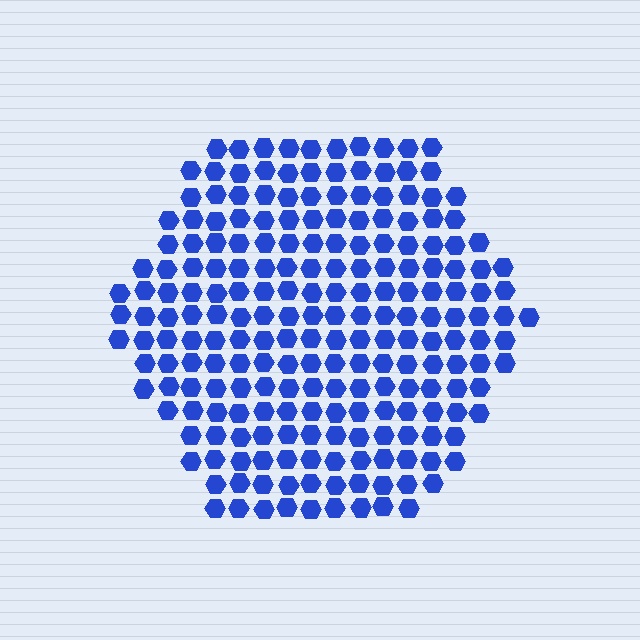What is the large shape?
The large shape is a hexagon.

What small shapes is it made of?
It is made of small hexagons.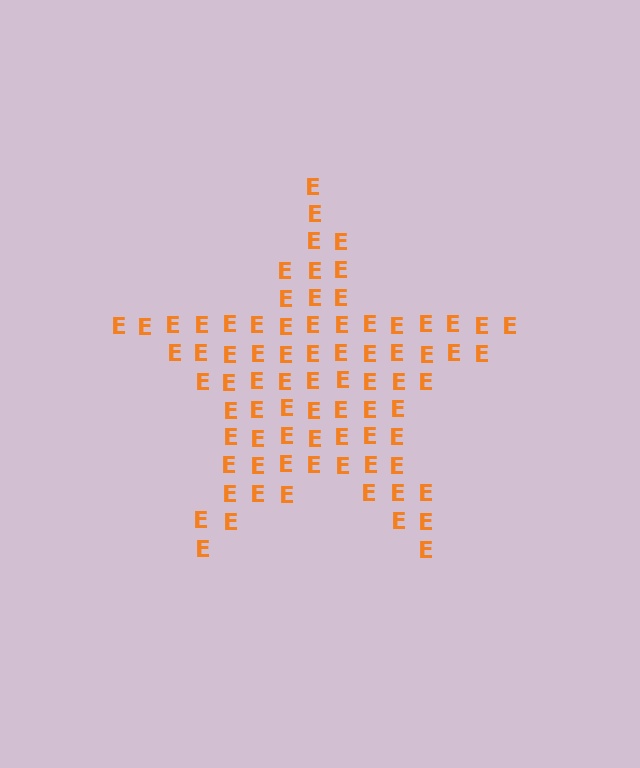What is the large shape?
The large shape is a star.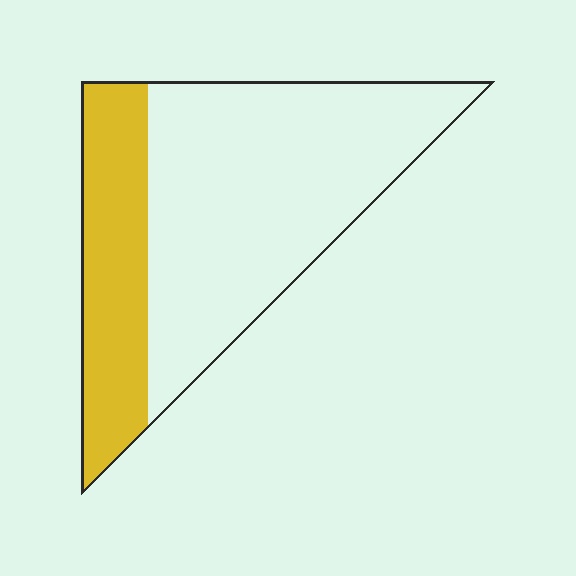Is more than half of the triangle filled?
No.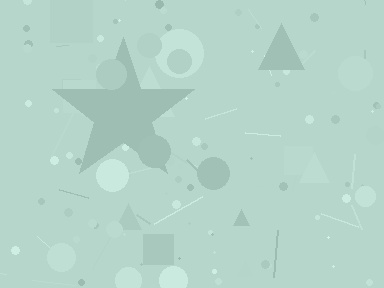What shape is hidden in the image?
A star is hidden in the image.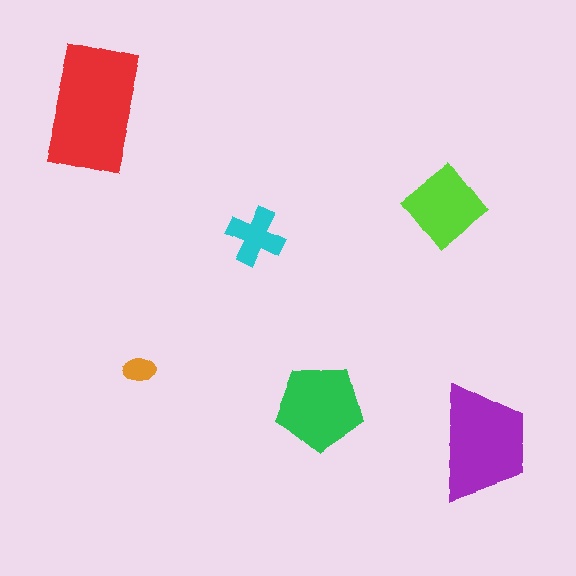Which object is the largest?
The red rectangle.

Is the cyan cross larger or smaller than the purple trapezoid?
Smaller.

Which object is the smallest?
The orange ellipse.